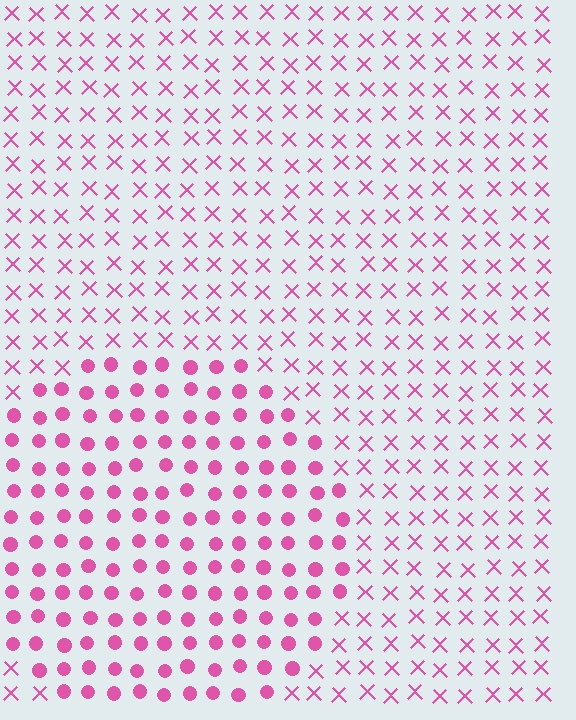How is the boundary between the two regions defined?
The boundary is defined by a change in element shape: circles inside vs. X marks outside. All elements share the same color and spacing.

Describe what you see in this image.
The image is filled with small pink elements arranged in a uniform grid. A circle-shaped region contains circles, while the surrounding area contains X marks. The boundary is defined purely by the change in element shape.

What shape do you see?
I see a circle.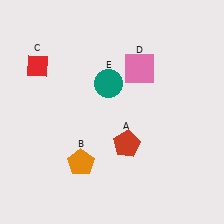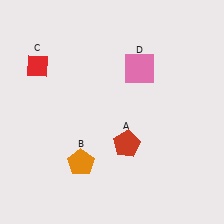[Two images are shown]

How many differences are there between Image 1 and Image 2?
There is 1 difference between the two images.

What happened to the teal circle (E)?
The teal circle (E) was removed in Image 2. It was in the top-left area of Image 1.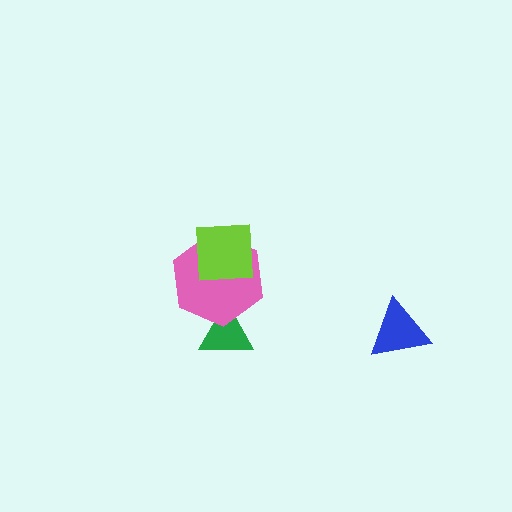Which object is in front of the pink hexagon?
The lime square is in front of the pink hexagon.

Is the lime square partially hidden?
No, no other shape covers it.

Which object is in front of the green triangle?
The pink hexagon is in front of the green triangle.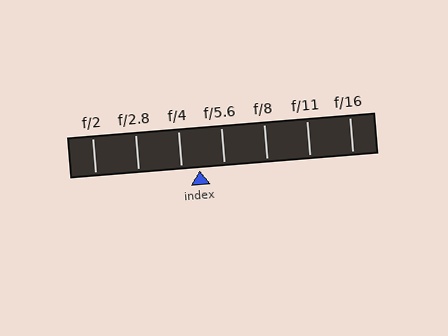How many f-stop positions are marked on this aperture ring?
There are 7 f-stop positions marked.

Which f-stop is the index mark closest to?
The index mark is closest to f/4.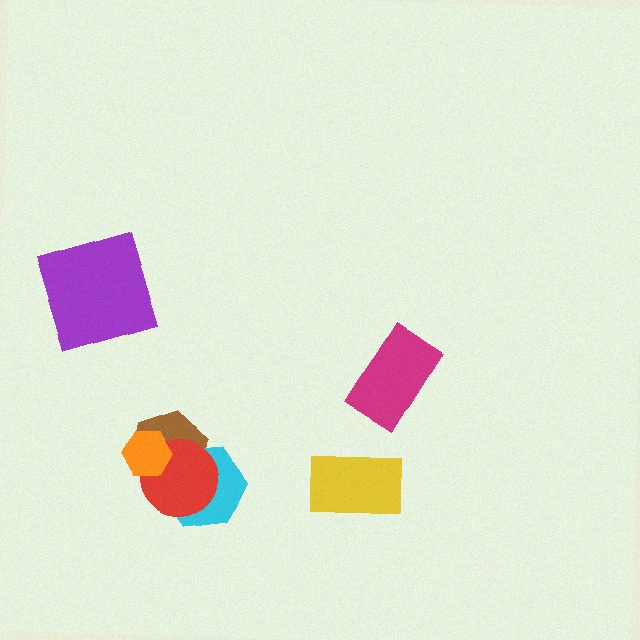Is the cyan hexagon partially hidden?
Yes, it is partially covered by another shape.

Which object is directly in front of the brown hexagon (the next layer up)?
The cyan hexagon is directly in front of the brown hexagon.